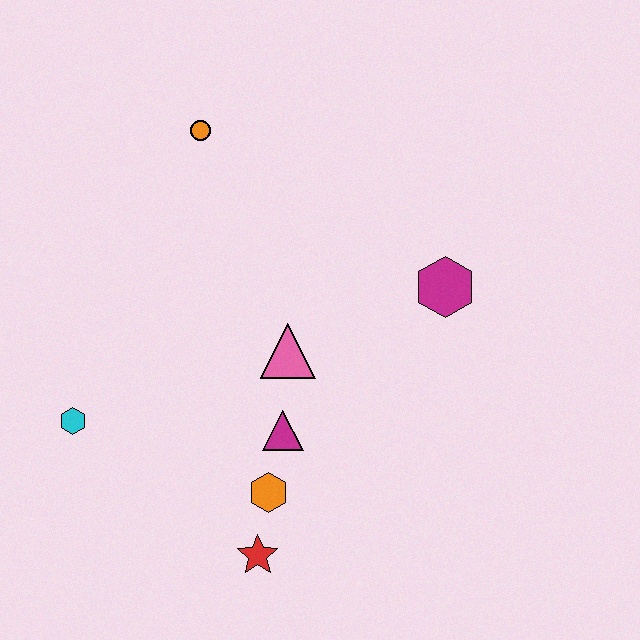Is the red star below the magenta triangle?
Yes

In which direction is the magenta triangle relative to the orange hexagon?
The magenta triangle is above the orange hexagon.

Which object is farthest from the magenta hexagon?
The cyan hexagon is farthest from the magenta hexagon.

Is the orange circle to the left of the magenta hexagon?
Yes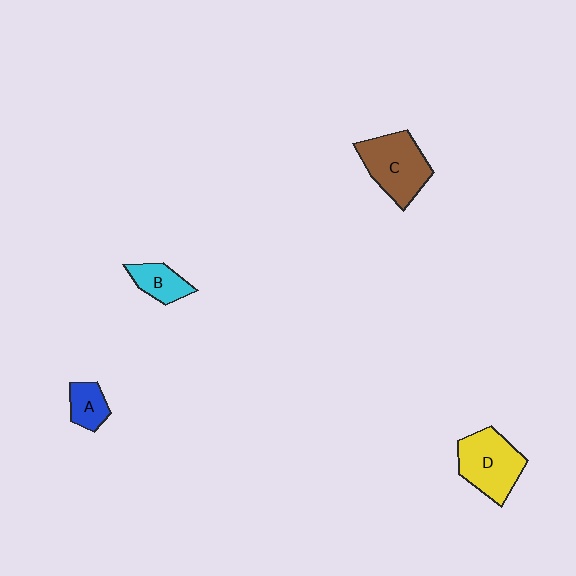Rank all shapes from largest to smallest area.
From largest to smallest: C (brown), D (yellow), B (cyan), A (blue).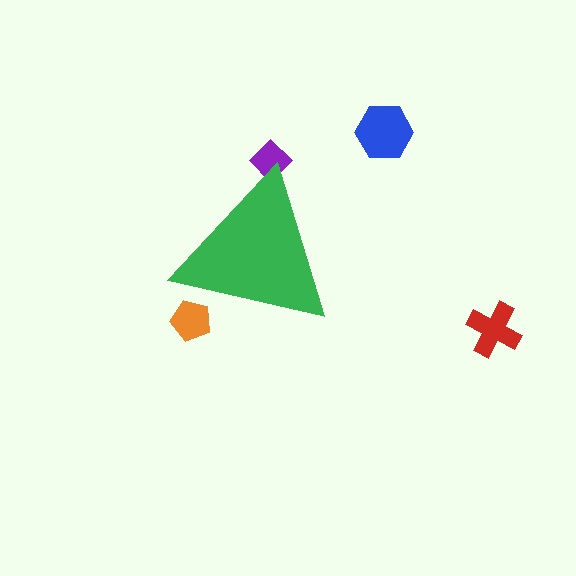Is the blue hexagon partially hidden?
No, the blue hexagon is fully visible.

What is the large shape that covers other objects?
A green triangle.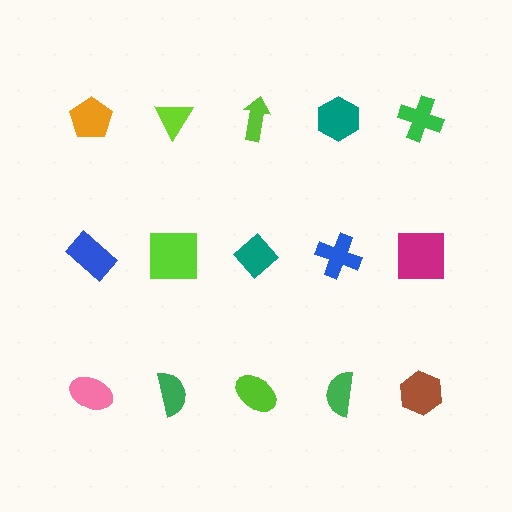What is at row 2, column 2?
A lime square.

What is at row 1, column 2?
A lime triangle.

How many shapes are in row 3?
5 shapes.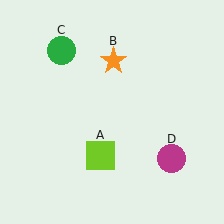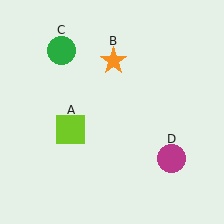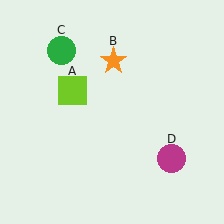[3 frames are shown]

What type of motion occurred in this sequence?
The lime square (object A) rotated clockwise around the center of the scene.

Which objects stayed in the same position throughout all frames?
Orange star (object B) and green circle (object C) and magenta circle (object D) remained stationary.